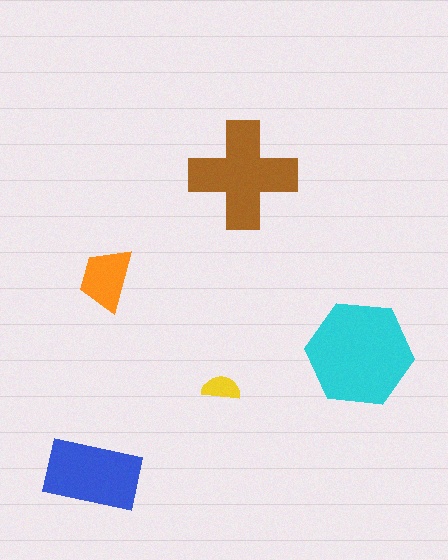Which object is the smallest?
The yellow semicircle.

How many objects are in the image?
There are 5 objects in the image.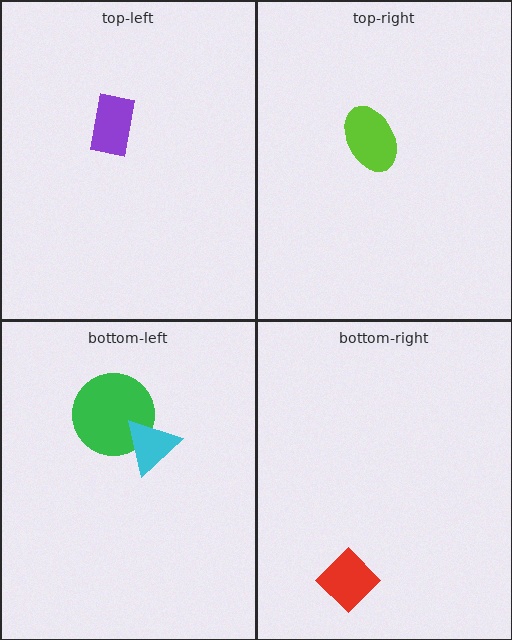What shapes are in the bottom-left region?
The green circle, the cyan triangle.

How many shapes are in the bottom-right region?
1.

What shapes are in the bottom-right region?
The red diamond.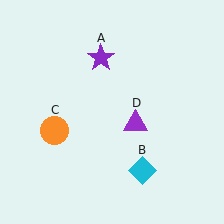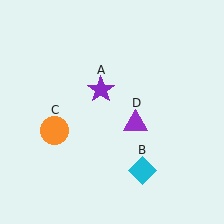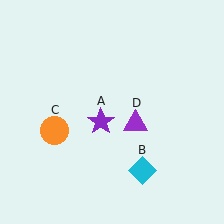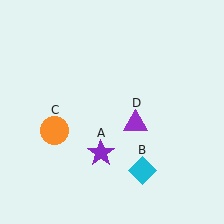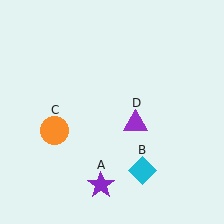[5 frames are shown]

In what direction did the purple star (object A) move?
The purple star (object A) moved down.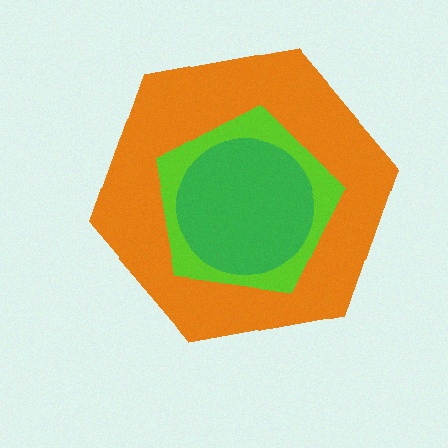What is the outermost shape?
The orange hexagon.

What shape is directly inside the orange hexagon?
The lime pentagon.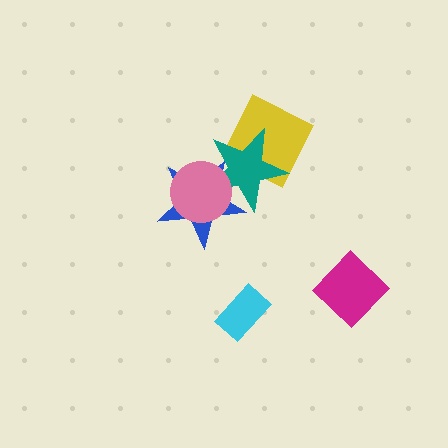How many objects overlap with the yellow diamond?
1 object overlaps with the yellow diamond.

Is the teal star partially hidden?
Yes, it is partially covered by another shape.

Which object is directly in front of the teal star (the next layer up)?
The blue star is directly in front of the teal star.